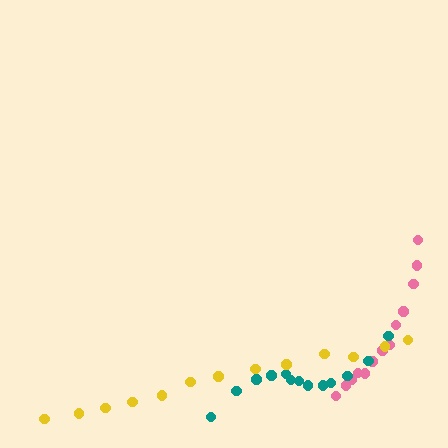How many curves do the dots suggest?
There are 3 distinct paths.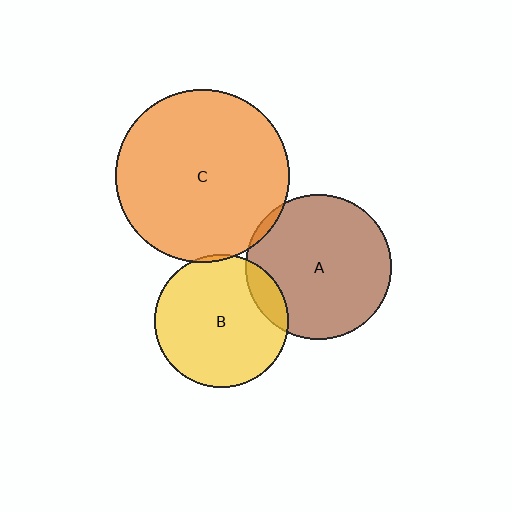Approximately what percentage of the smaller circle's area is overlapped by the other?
Approximately 10%.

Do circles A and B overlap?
Yes.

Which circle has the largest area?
Circle C (orange).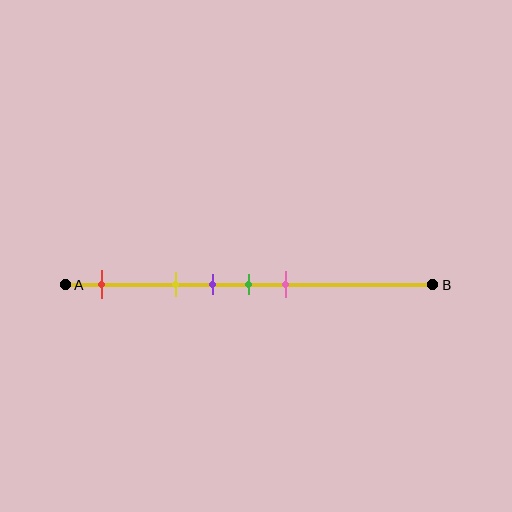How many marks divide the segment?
There are 5 marks dividing the segment.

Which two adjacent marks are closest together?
The purple and green marks are the closest adjacent pair.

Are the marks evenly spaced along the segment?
No, the marks are not evenly spaced.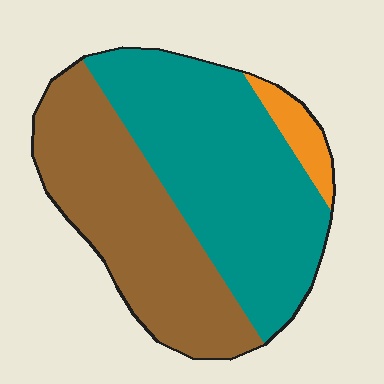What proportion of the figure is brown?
Brown takes up between a quarter and a half of the figure.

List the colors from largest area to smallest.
From largest to smallest: teal, brown, orange.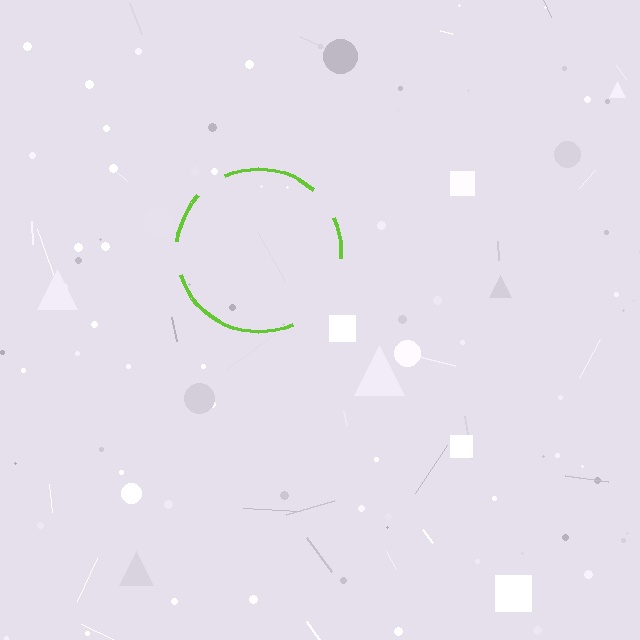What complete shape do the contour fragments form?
The contour fragments form a circle.